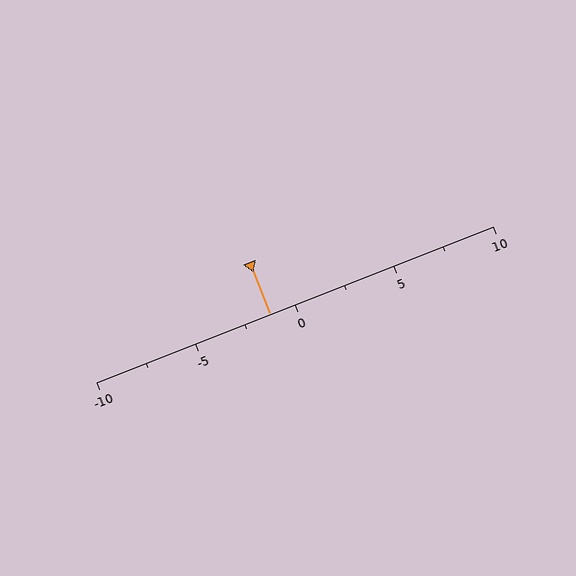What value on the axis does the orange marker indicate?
The marker indicates approximately -1.2.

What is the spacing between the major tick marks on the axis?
The major ticks are spaced 5 apart.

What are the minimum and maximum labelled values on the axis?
The axis runs from -10 to 10.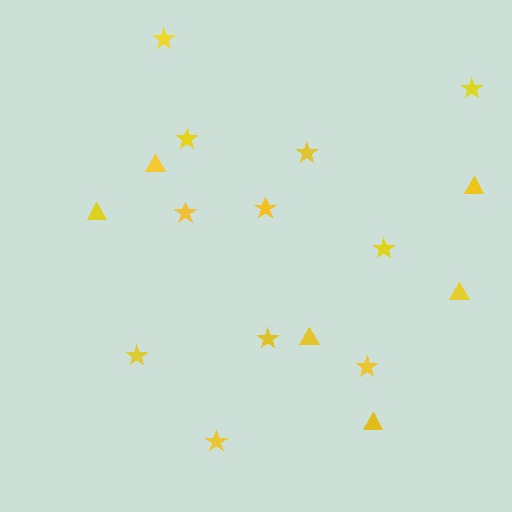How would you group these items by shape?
There are 2 groups: one group of triangles (6) and one group of stars (11).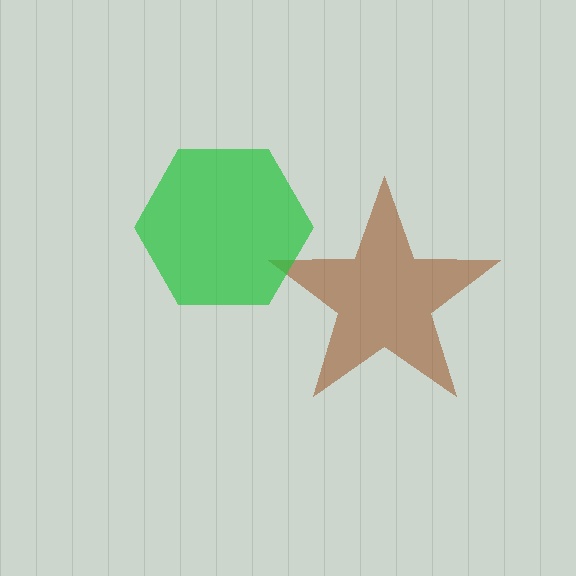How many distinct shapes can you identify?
There are 2 distinct shapes: a brown star, a green hexagon.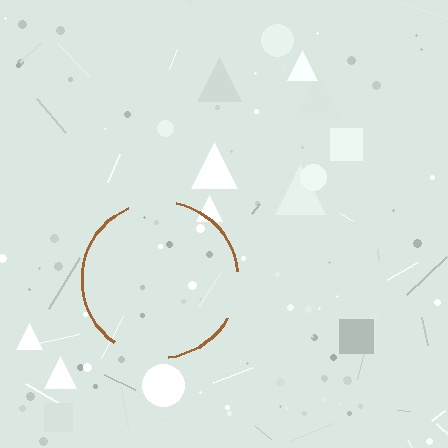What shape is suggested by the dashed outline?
The dashed outline suggests a circle.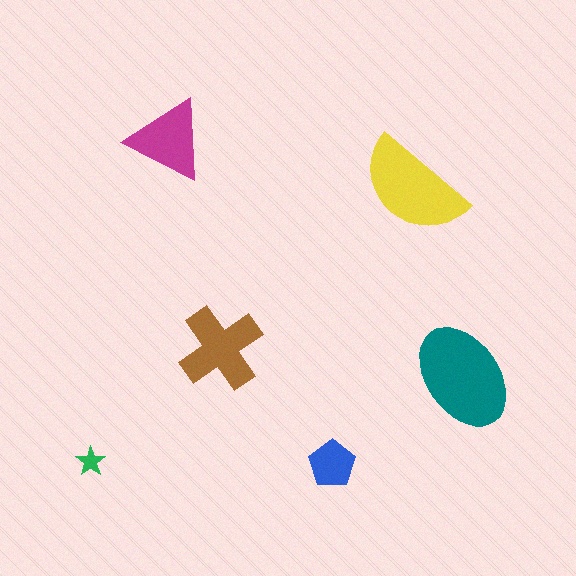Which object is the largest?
The teal ellipse.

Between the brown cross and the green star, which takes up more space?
The brown cross.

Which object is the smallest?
The green star.